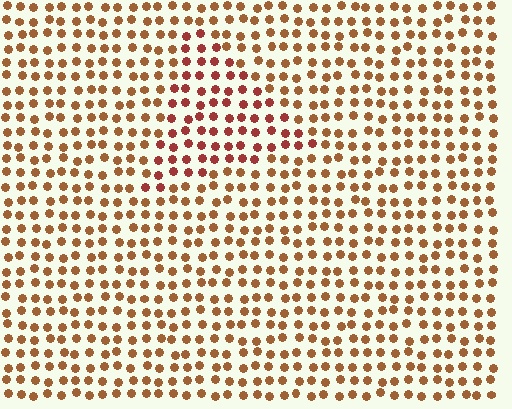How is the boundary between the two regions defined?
The boundary is defined purely by a slight shift in hue (about 26 degrees). Spacing, size, and orientation are identical on both sides.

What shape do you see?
I see a triangle.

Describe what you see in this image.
The image is filled with small brown elements in a uniform arrangement. A triangle-shaped region is visible where the elements are tinted to a slightly different hue, forming a subtle color boundary.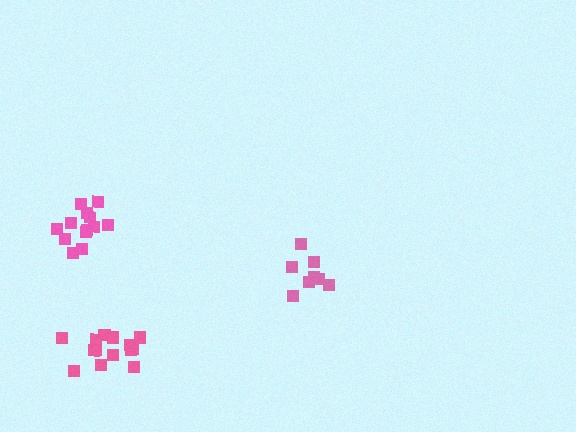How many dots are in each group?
Group 1: 8 dots, Group 2: 14 dots, Group 3: 14 dots (36 total).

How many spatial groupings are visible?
There are 3 spatial groupings.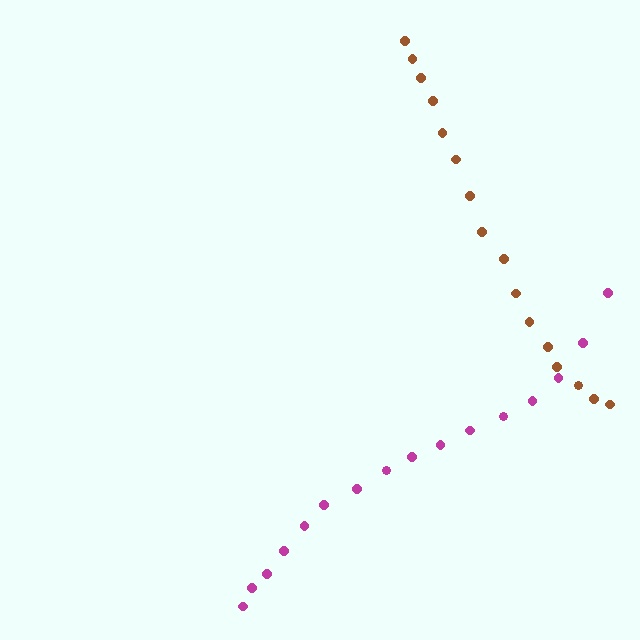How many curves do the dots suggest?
There are 2 distinct paths.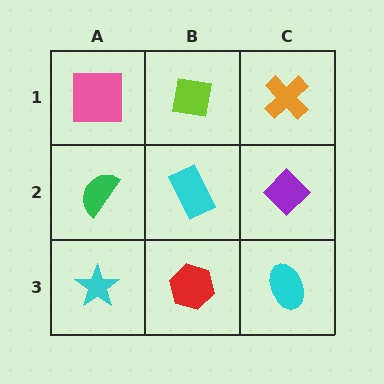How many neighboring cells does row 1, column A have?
2.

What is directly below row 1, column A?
A green semicircle.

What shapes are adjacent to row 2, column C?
An orange cross (row 1, column C), a cyan ellipse (row 3, column C), a cyan rectangle (row 2, column B).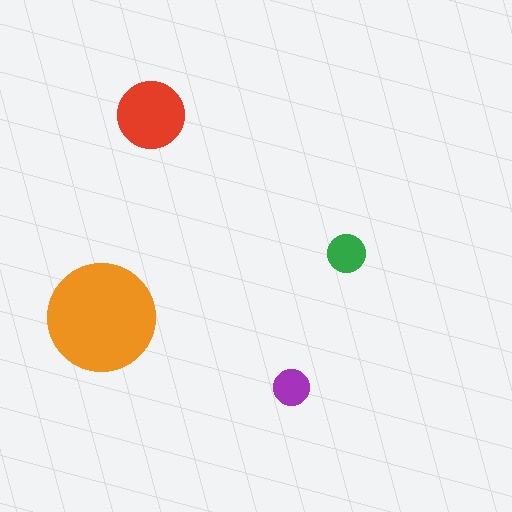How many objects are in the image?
There are 4 objects in the image.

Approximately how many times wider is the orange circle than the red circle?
About 1.5 times wider.